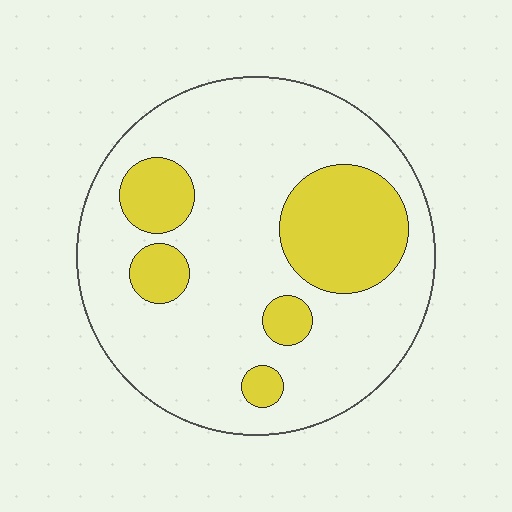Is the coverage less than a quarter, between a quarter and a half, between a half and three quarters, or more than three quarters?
Less than a quarter.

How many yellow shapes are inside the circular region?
5.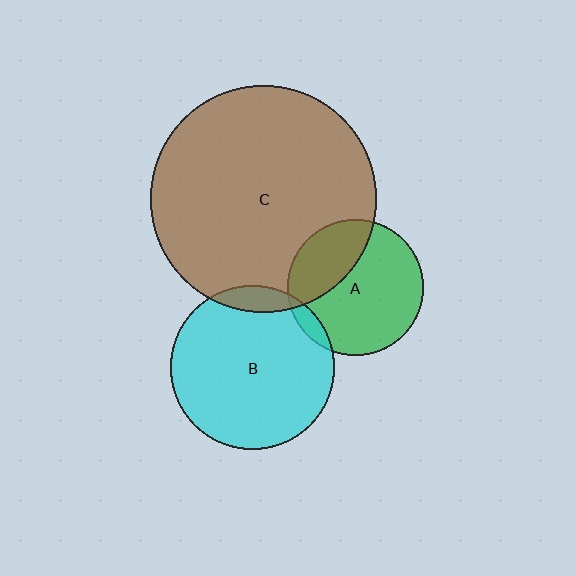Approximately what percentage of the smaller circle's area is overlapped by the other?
Approximately 10%.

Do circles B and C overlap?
Yes.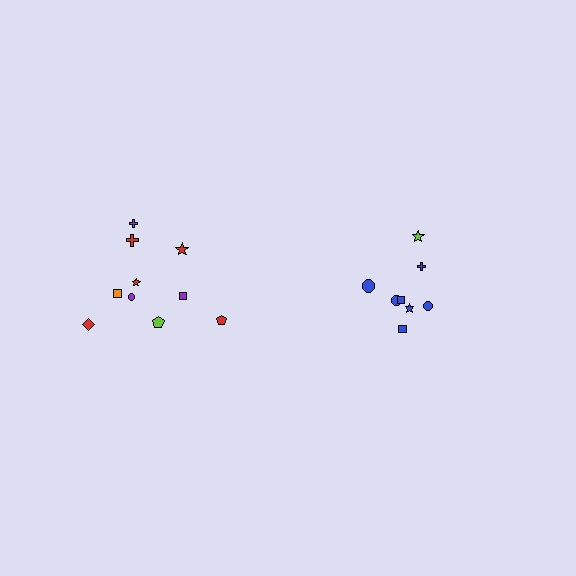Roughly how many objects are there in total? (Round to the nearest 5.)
Roughly 20 objects in total.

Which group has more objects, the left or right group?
The left group.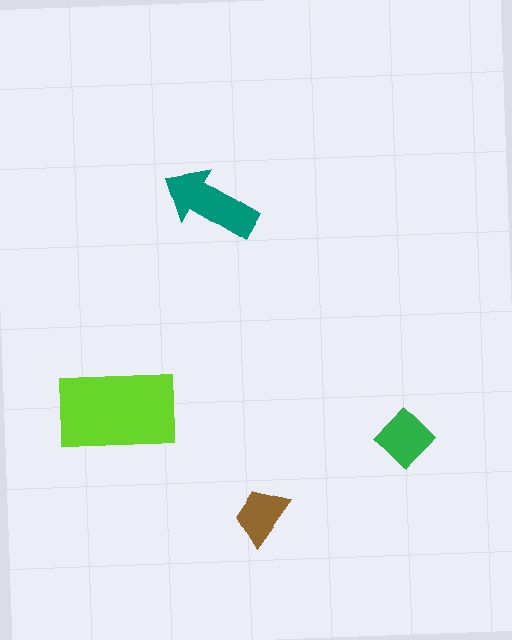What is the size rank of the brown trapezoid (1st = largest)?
4th.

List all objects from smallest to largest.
The brown trapezoid, the green diamond, the teal arrow, the lime rectangle.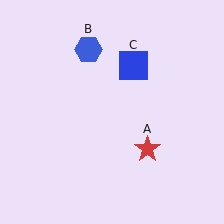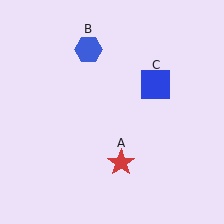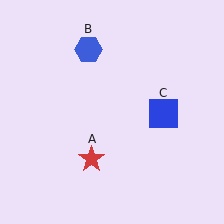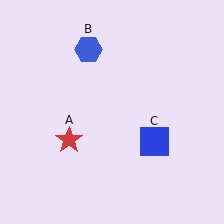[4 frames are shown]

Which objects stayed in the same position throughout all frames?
Blue hexagon (object B) remained stationary.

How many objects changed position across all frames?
2 objects changed position: red star (object A), blue square (object C).